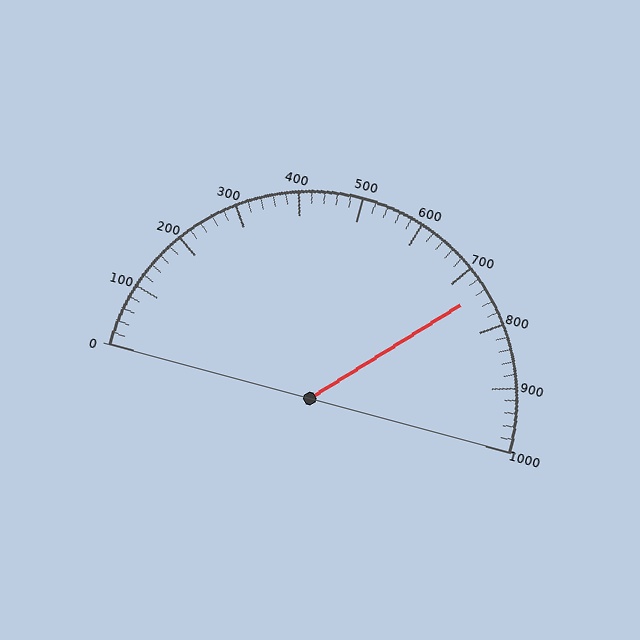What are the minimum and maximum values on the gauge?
The gauge ranges from 0 to 1000.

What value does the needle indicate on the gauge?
The needle indicates approximately 740.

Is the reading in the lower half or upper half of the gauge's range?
The reading is in the upper half of the range (0 to 1000).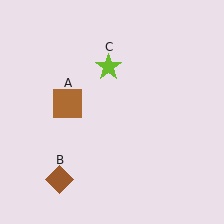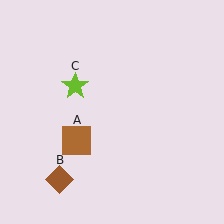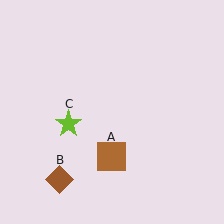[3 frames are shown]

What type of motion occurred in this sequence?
The brown square (object A), lime star (object C) rotated counterclockwise around the center of the scene.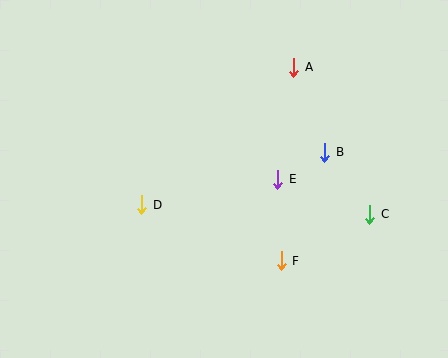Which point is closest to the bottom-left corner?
Point D is closest to the bottom-left corner.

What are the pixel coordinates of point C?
Point C is at (370, 214).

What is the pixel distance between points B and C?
The distance between B and C is 77 pixels.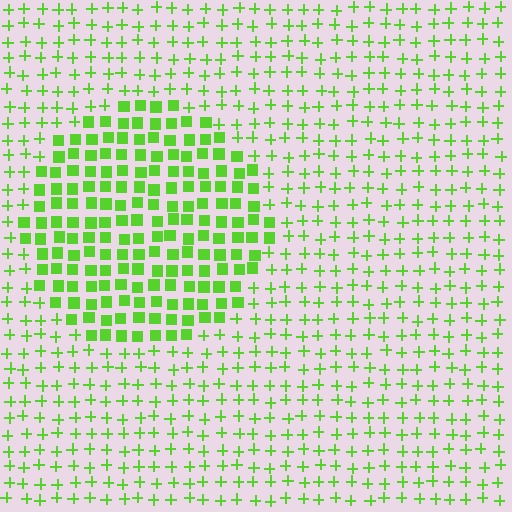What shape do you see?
I see a circle.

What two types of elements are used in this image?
The image uses squares inside the circle region and plus signs outside it.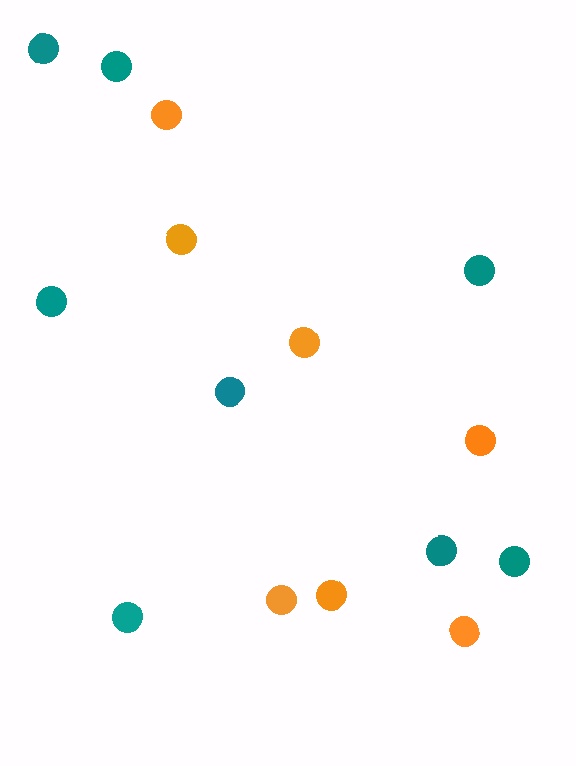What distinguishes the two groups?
There are 2 groups: one group of orange circles (7) and one group of teal circles (8).